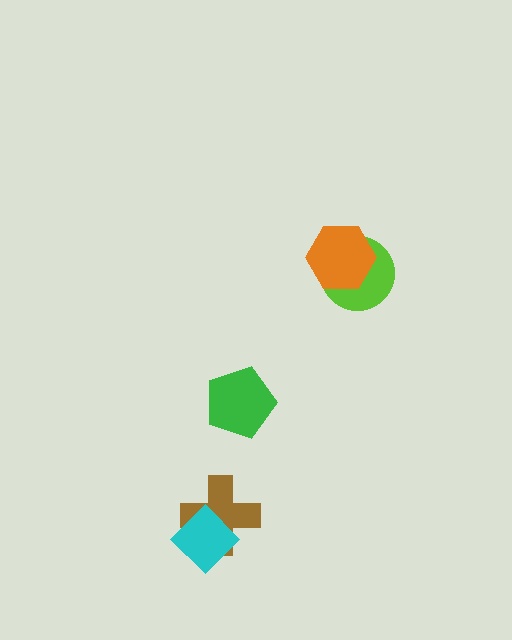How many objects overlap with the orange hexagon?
1 object overlaps with the orange hexagon.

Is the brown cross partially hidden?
Yes, it is partially covered by another shape.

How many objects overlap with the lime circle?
1 object overlaps with the lime circle.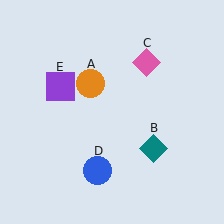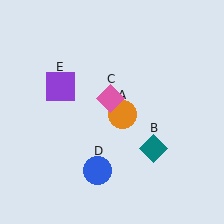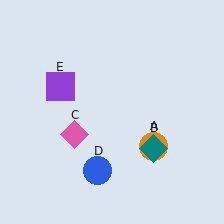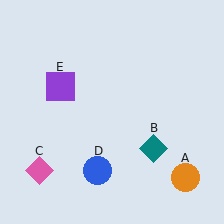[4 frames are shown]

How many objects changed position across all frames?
2 objects changed position: orange circle (object A), pink diamond (object C).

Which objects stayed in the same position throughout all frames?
Teal diamond (object B) and blue circle (object D) and purple square (object E) remained stationary.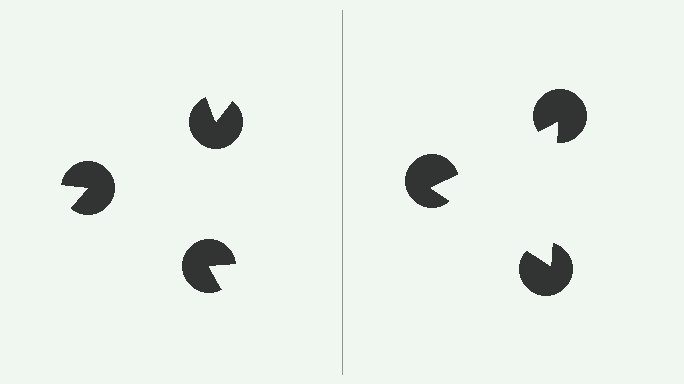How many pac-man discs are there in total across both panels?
6 — 3 on each side.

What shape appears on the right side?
An illusory triangle.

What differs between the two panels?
The pac-man discs are positioned identically on both sides; only the wedge orientations differ. On the right they align to a triangle; on the left they are misaligned.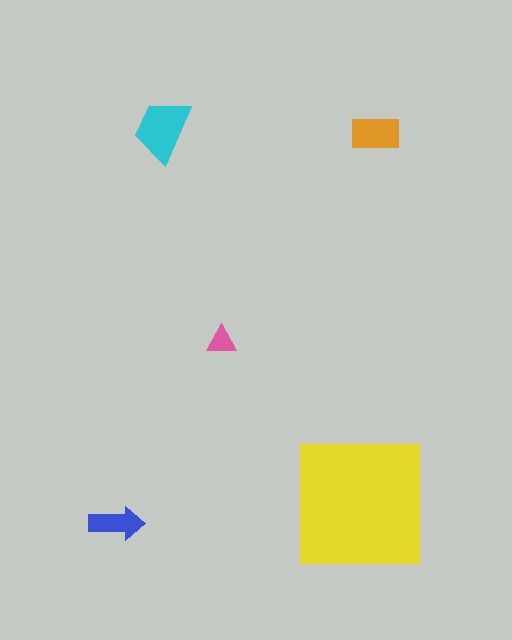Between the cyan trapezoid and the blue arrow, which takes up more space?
The cyan trapezoid.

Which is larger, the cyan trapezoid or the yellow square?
The yellow square.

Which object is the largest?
The yellow square.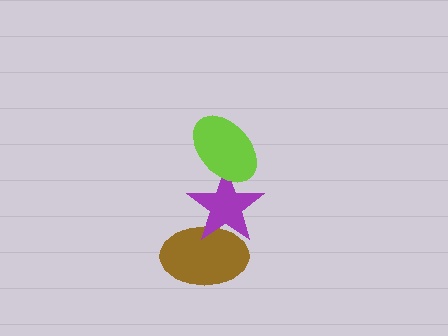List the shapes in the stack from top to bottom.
From top to bottom: the lime ellipse, the purple star, the brown ellipse.